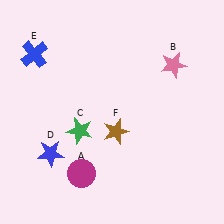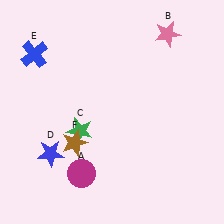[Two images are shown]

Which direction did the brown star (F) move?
The brown star (F) moved left.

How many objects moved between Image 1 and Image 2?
2 objects moved between the two images.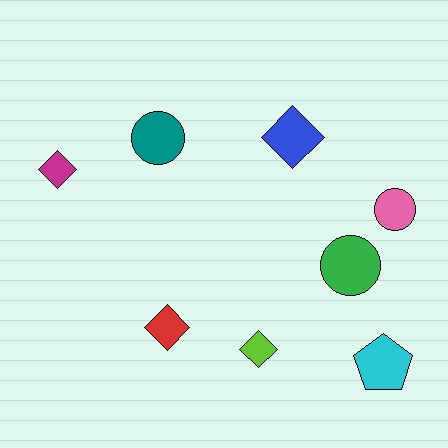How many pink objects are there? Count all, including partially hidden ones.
There is 1 pink object.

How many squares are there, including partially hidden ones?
There are no squares.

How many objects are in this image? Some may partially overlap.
There are 8 objects.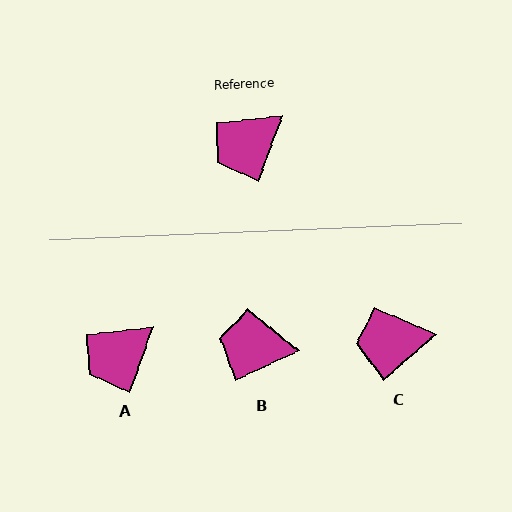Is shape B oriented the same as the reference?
No, it is off by about 46 degrees.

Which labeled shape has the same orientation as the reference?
A.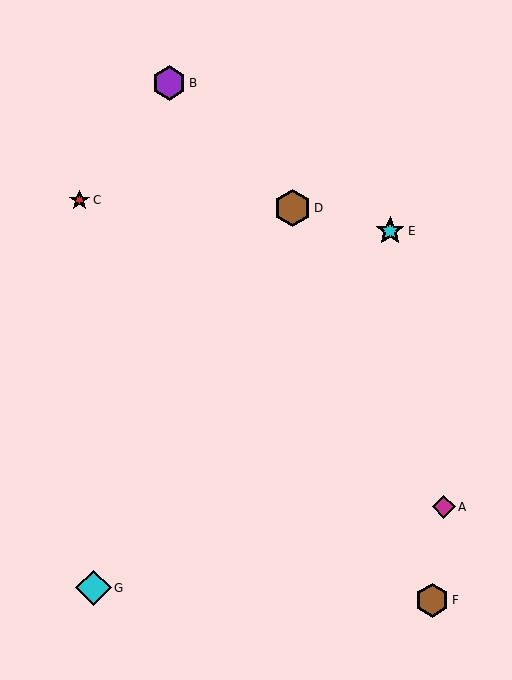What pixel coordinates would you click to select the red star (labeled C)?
Click at (79, 200) to select the red star C.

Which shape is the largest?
The brown hexagon (labeled D) is the largest.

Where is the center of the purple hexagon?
The center of the purple hexagon is at (169, 83).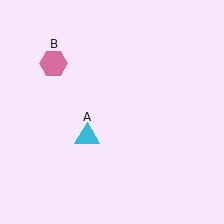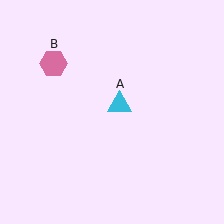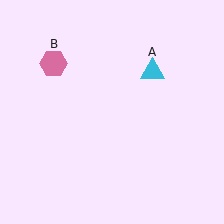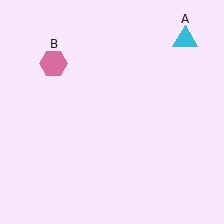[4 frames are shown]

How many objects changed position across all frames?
1 object changed position: cyan triangle (object A).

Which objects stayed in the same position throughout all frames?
Pink hexagon (object B) remained stationary.